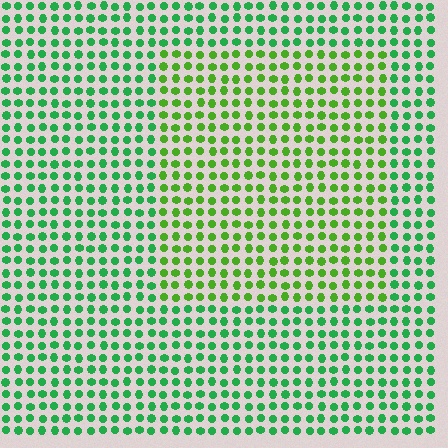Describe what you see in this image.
The image is filled with small green elements in a uniform arrangement. A rectangle-shaped region is visible where the elements are tinted to a slightly different hue, forming a subtle color boundary.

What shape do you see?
I see a rectangle.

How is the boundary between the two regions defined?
The boundary is defined purely by a slight shift in hue (about 33 degrees). Spacing, size, and orientation are identical on both sides.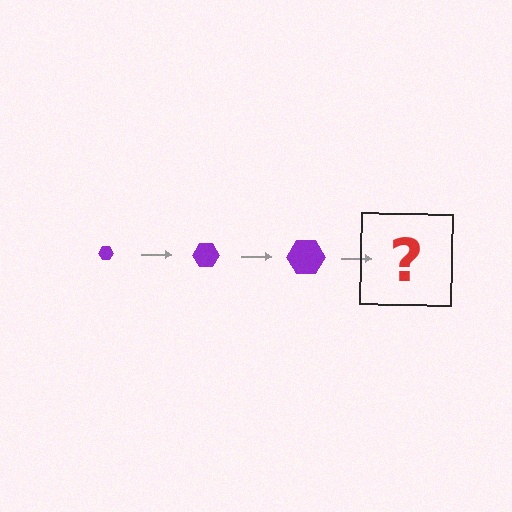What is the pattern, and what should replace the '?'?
The pattern is that the hexagon gets progressively larger each step. The '?' should be a purple hexagon, larger than the previous one.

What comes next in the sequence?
The next element should be a purple hexagon, larger than the previous one.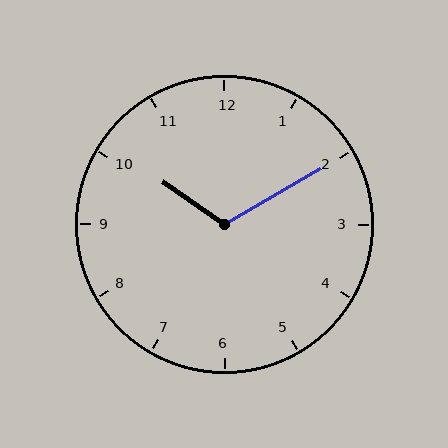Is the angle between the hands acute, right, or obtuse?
It is obtuse.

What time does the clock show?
10:10.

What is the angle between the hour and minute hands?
Approximately 115 degrees.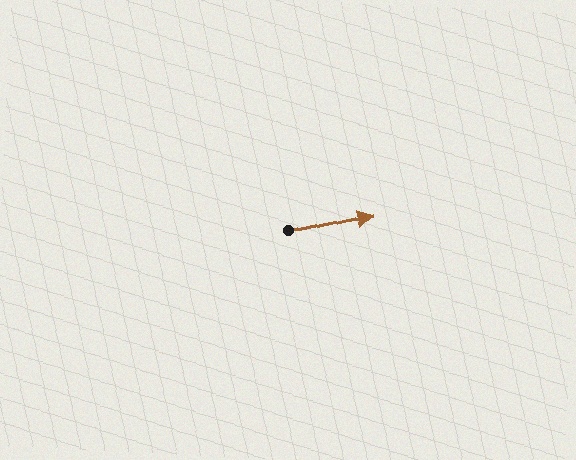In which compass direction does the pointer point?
East.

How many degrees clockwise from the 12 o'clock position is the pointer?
Approximately 78 degrees.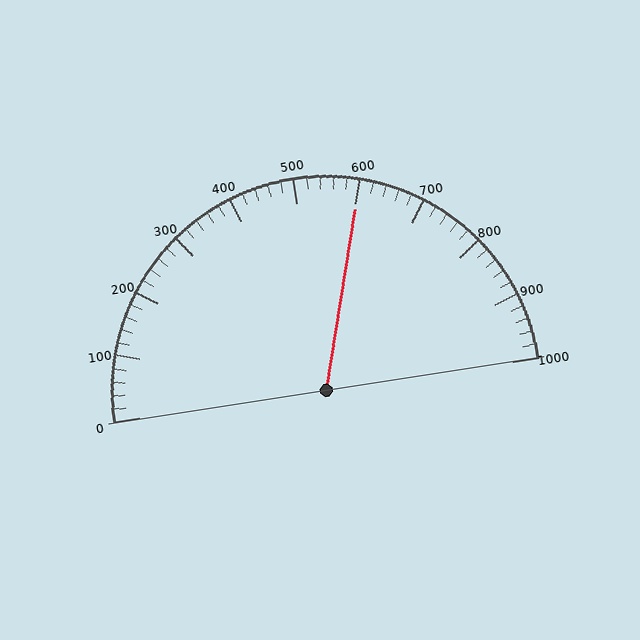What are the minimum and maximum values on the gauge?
The gauge ranges from 0 to 1000.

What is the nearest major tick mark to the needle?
The nearest major tick mark is 600.